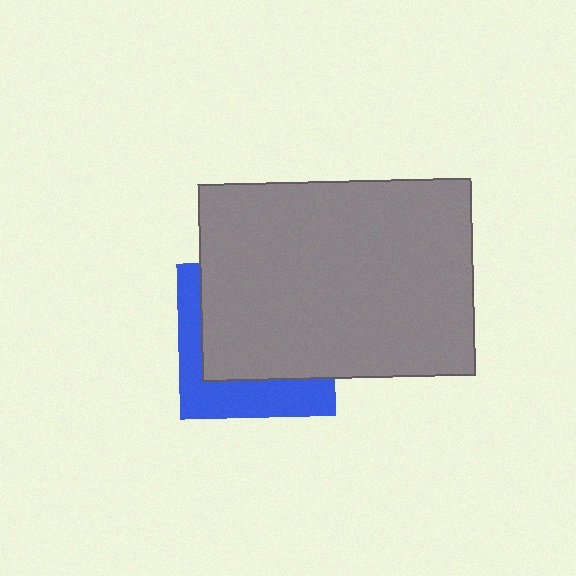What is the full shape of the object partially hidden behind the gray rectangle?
The partially hidden object is a blue square.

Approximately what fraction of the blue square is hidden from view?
Roughly 65% of the blue square is hidden behind the gray rectangle.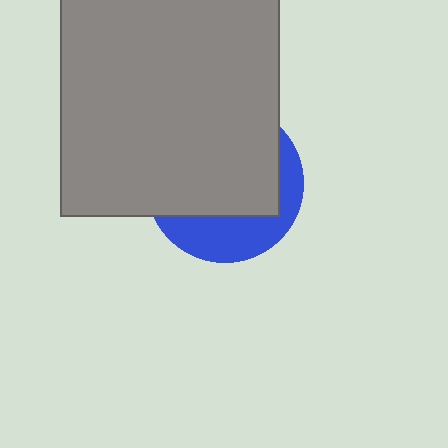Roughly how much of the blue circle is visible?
A small part of it is visible (roughly 32%).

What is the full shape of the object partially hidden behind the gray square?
The partially hidden object is a blue circle.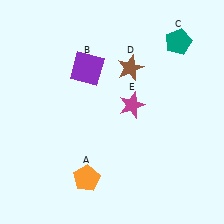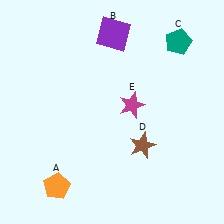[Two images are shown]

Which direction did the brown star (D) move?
The brown star (D) moved down.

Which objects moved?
The objects that moved are: the orange pentagon (A), the purple square (B), the brown star (D).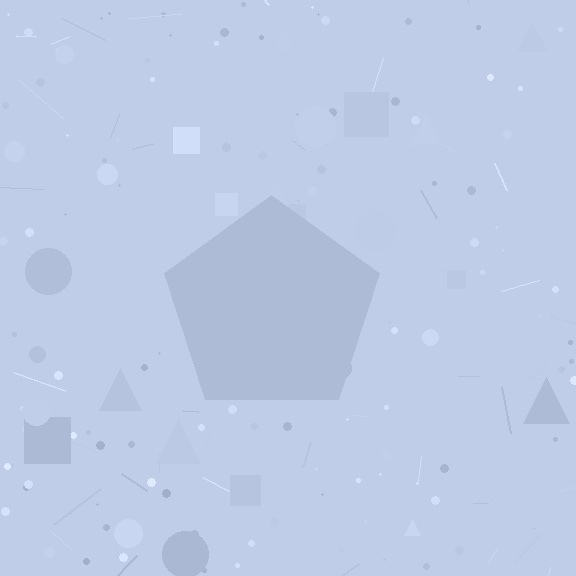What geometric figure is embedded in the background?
A pentagon is embedded in the background.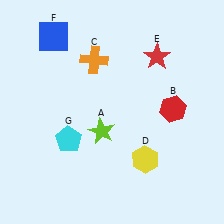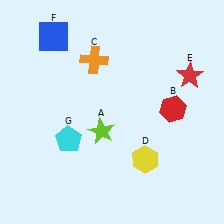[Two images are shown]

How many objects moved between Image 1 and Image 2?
1 object moved between the two images.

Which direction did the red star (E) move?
The red star (E) moved right.